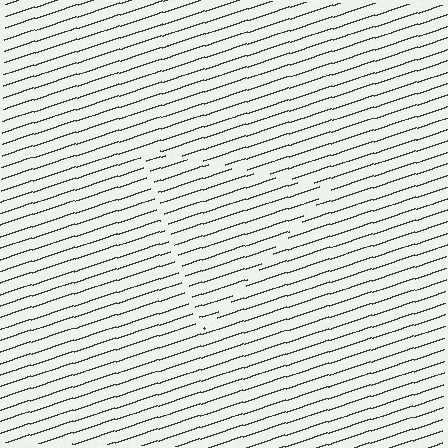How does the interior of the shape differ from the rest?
The interior of the shape contains the same grating, shifted by half a period — the contour is defined by the phase discontinuity where line-ends from the inner and outer gratings abut.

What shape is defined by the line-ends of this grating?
An illusory triangle. The interior of the shape contains the same grating, shifted by half a period — the contour is defined by the phase discontinuity where line-ends from the inner and outer gratings abut.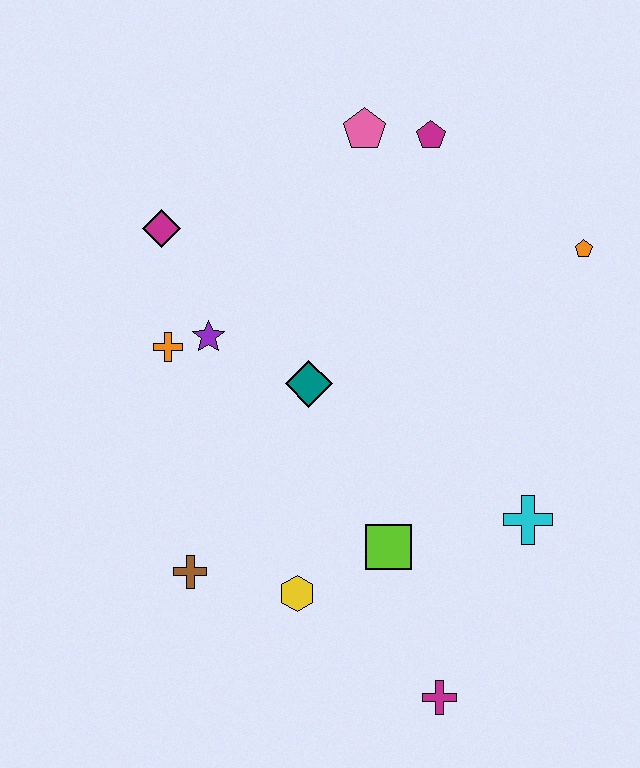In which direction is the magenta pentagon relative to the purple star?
The magenta pentagon is to the right of the purple star.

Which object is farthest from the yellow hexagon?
The magenta pentagon is farthest from the yellow hexagon.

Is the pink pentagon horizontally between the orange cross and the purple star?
No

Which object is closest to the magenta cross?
The lime square is closest to the magenta cross.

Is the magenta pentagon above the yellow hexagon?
Yes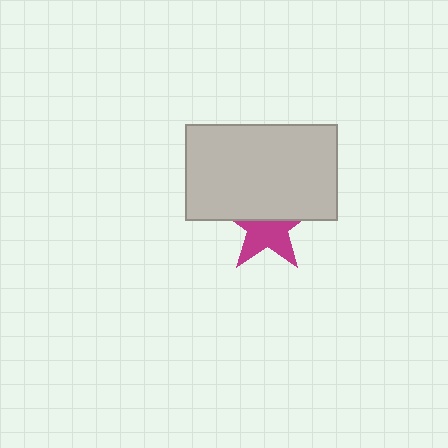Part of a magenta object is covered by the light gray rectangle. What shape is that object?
It is a star.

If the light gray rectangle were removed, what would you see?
You would see the complete magenta star.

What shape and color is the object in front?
The object in front is a light gray rectangle.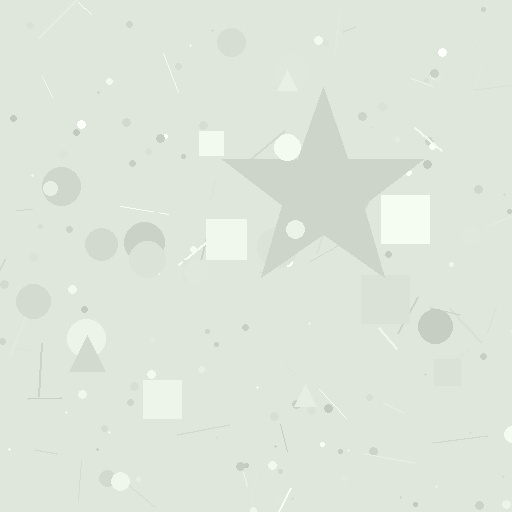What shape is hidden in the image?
A star is hidden in the image.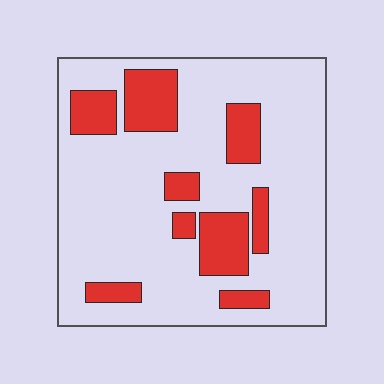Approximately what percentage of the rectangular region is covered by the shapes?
Approximately 20%.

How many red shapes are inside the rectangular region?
9.